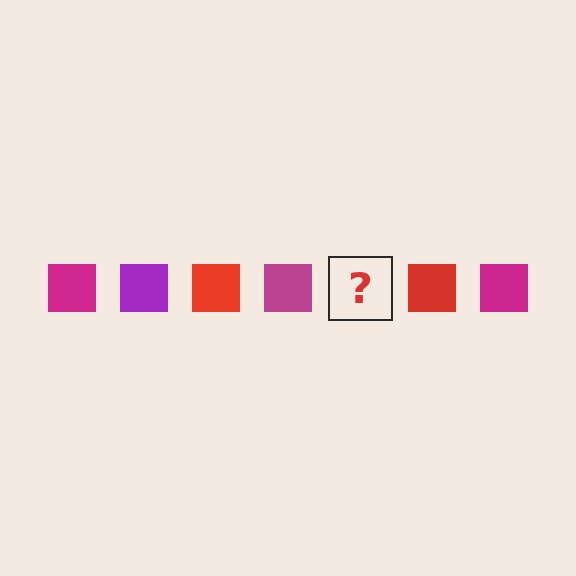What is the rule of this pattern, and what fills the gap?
The rule is that the pattern cycles through magenta, purple, red squares. The gap should be filled with a purple square.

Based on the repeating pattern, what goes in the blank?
The blank should be a purple square.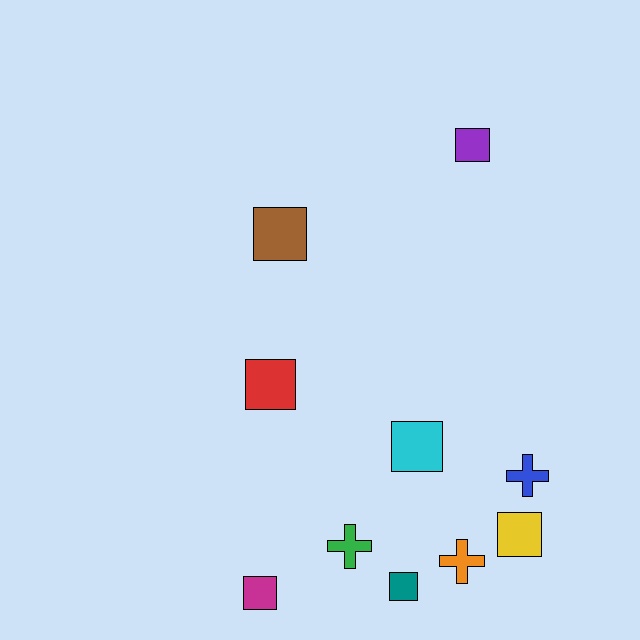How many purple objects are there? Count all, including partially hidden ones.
There is 1 purple object.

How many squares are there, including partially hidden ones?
There are 7 squares.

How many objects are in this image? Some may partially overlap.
There are 10 objects.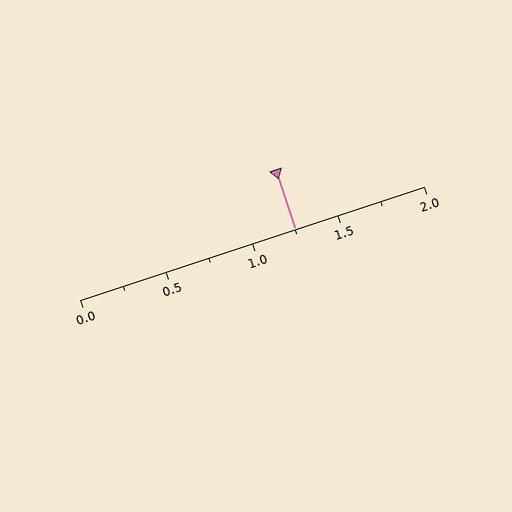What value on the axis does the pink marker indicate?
The marker indicates approximately 1.25.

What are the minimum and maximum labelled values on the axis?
The axis runs from 0.0 to 2.0.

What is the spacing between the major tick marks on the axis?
The major ticks are spaced 0.5 apart.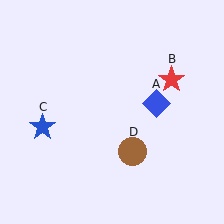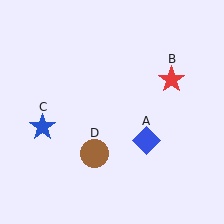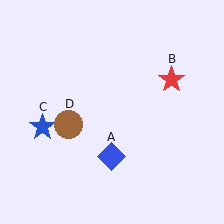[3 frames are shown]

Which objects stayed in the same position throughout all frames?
Red star (object B) and blue star (object C) remained stationary.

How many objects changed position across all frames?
2 objects changed position: blue diamond (object A), brown circle (object D).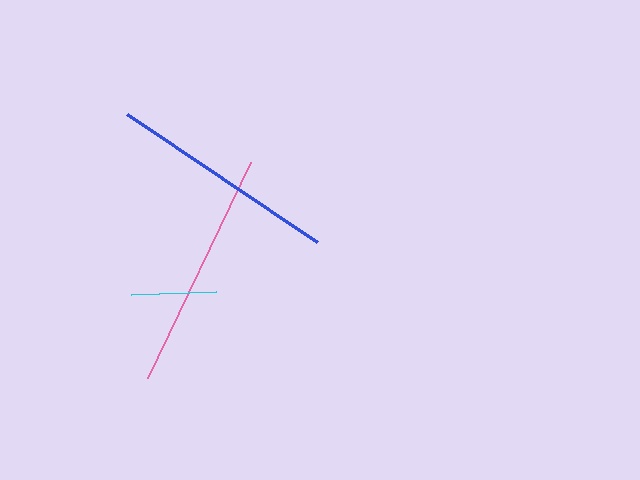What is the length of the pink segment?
The pink segment is approximately 239 pixels long.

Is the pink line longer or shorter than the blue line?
The pink line is longer than the blue line.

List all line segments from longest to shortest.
From longest to shortest: pink, blue, cyan.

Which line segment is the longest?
The pink line is the longest at approximately 239 pixels.